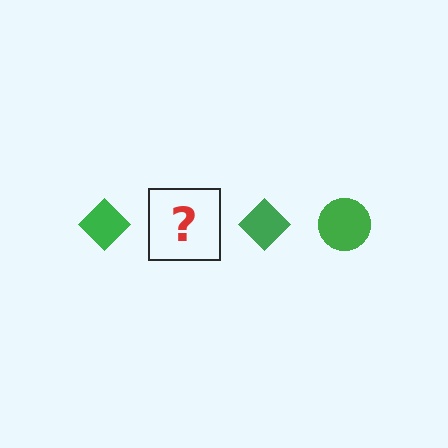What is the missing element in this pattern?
The missing element is a green circle.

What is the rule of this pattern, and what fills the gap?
The rule is that the pattern cycles through diamond, circle shapes in green. The gap should be filled with a green circle.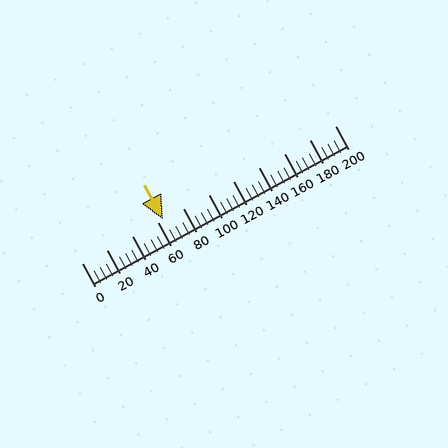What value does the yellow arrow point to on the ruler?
The yellow arrow points to approximately 64.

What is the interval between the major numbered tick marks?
The major tick marks are spaced 20 units apart.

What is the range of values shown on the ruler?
The ruler shows values from 0 to 200.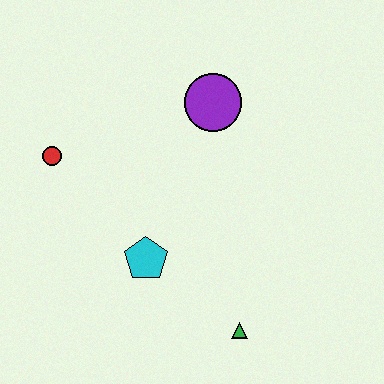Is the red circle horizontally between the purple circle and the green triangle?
No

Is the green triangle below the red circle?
Yes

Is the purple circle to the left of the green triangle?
Yes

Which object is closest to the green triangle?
The cyan pentagon is closest to the green triangle.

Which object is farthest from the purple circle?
The green triangle is farthest from the purple circle.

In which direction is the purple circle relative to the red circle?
The purple circle is to the right of the red circle.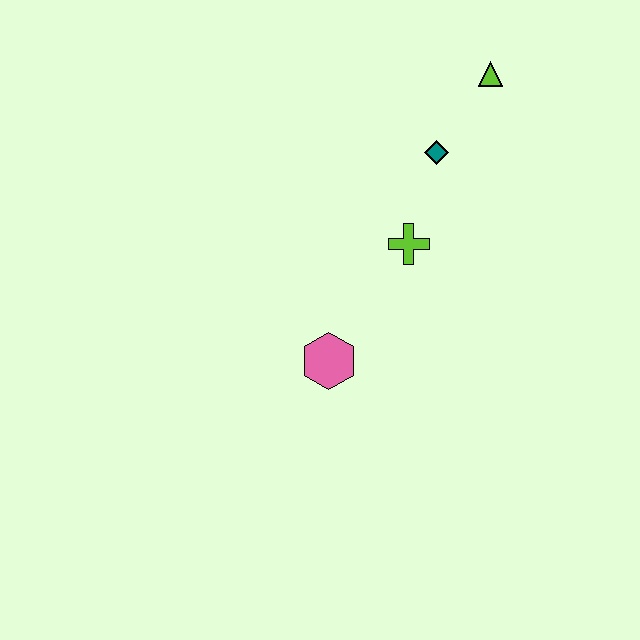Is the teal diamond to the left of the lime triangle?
Yes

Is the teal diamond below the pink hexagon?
No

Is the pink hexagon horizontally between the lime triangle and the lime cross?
No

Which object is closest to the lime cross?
The teal diamond is closest to the lime cross.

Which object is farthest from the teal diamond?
The pink hexagon is farthest from the teal diamond.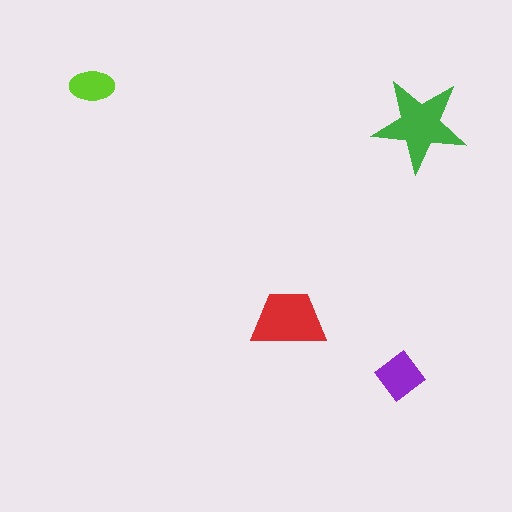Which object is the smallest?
The lime ellipse.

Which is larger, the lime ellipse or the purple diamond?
The purple diamond.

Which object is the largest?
The green star.